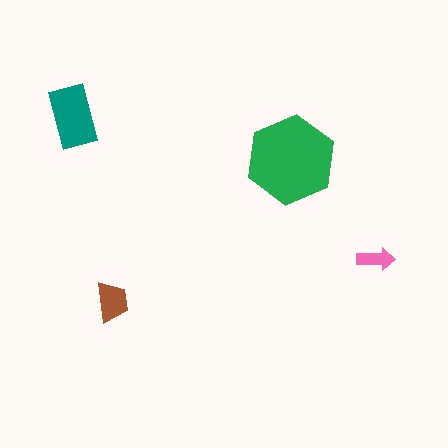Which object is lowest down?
The brown trapezoid is bottommost.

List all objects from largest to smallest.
The green hexagon, the teal rectangle, the brown trapezoid, the pink arrow.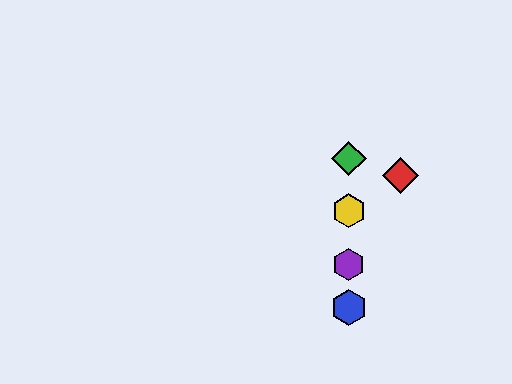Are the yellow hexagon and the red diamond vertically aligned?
No, the yellow hexagon is at x≈349 and the red diamond is at x≈401.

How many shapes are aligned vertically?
4 shapes (the blue hexagon, the green diamond, the yellow hexagon, the purple hexagon) are aligned vertically.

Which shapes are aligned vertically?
The blue hexagon, the green diamond, the yellow hexagon, the purple hexagon are aligned vertically.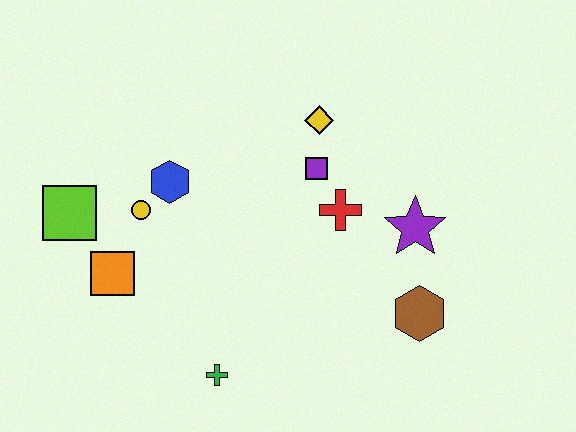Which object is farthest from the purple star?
The lime square is farthest from the purple star.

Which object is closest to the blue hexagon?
The yellow circle is closest to the blue hexagon.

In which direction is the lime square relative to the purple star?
The lime square is to the left of the purple star.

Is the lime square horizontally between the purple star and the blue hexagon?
No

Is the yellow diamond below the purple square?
No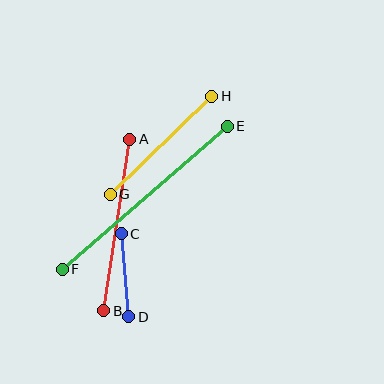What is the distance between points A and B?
The distance is approximately 174 pixels.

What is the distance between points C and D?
The distance is approximately 83 pixels.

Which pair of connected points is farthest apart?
Points E and F are farthest apart.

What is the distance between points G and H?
The distance is approximately 141 pixels.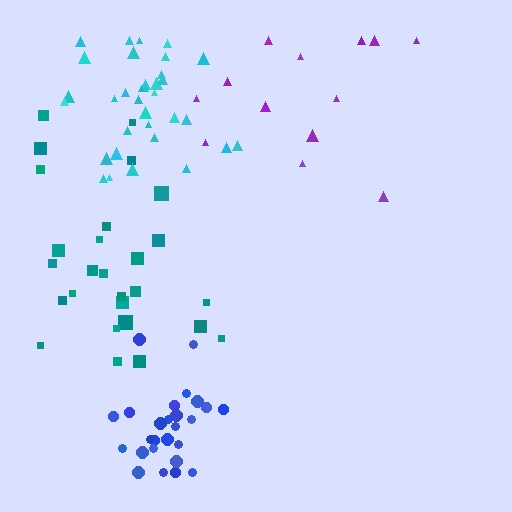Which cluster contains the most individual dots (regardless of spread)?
Cyan (34).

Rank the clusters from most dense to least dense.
cyan, blue, teal, purple.